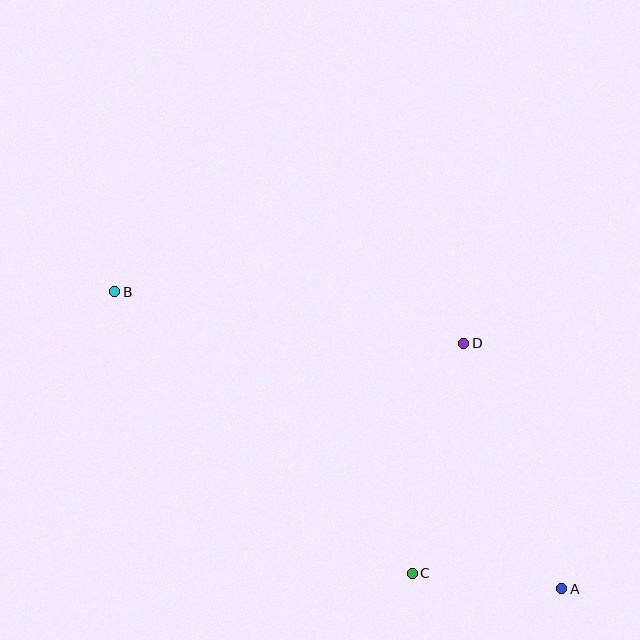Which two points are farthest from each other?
Points A and B are farthest from each other.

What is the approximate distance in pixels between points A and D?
The distance between A and D is approximately 265 pixels.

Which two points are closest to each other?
Points A and C are closest to each other.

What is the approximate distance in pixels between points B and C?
The distance between B and C is approximately 410 pixels.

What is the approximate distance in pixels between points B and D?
The distance between B and D is approximately 353 pixels.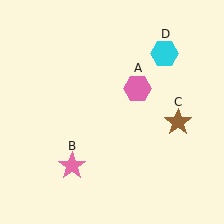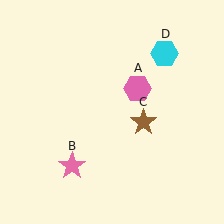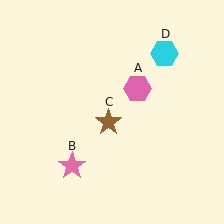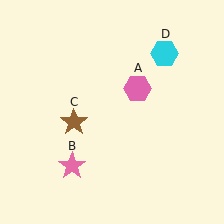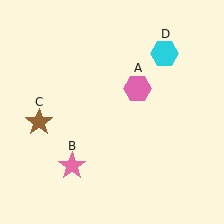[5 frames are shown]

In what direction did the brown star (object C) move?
The brown star (object C) moved left.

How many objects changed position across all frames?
1 object changed position: brown star (object C).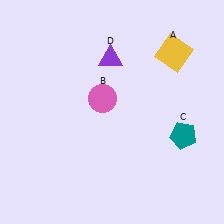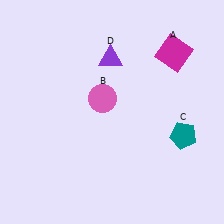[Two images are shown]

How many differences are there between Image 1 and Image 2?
There is 1 difference between the two images.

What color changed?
The square (A) changed from yellow in Image 1 to magenta in Image 2.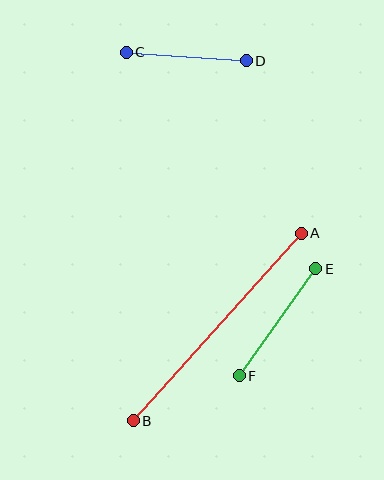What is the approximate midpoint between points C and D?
The midpoint is at approximately (186, 56) pixels.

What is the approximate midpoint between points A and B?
The midpoint is at approximately (217, 327) pixels.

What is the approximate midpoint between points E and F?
The midpoint is at approximately (278, 322) pixels.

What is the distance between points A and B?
The distance is approximately 252 pixels.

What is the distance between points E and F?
The distance is approximately 132 pixels.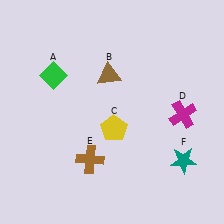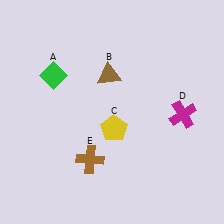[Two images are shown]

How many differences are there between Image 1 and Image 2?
There is 1 difference between the two images.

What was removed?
The teal star (F) was removed in Image 2.